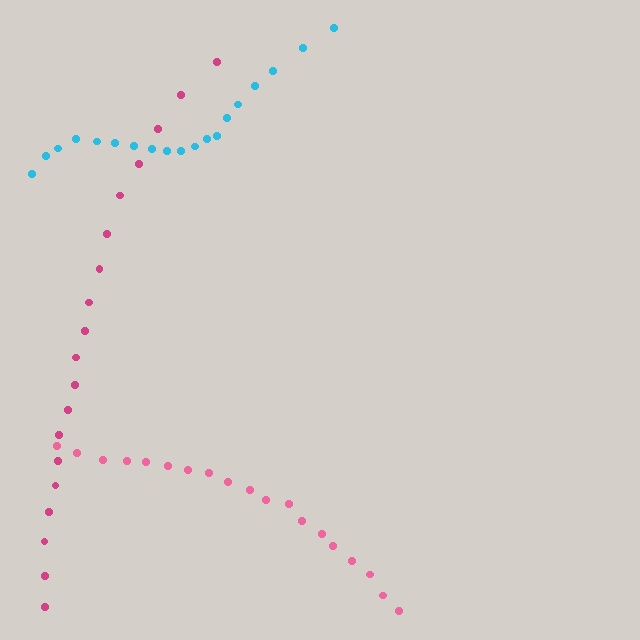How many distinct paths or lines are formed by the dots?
There are 3 distinct paths.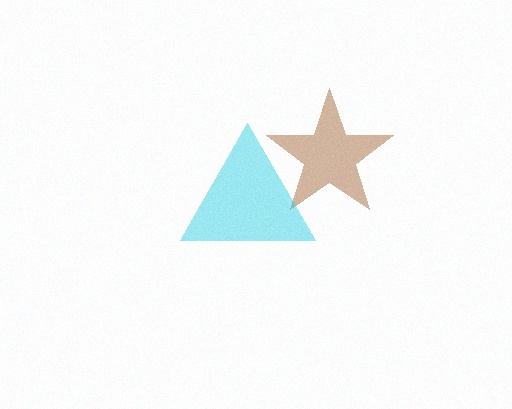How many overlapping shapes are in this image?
There are 2 overlapping shapes in the image.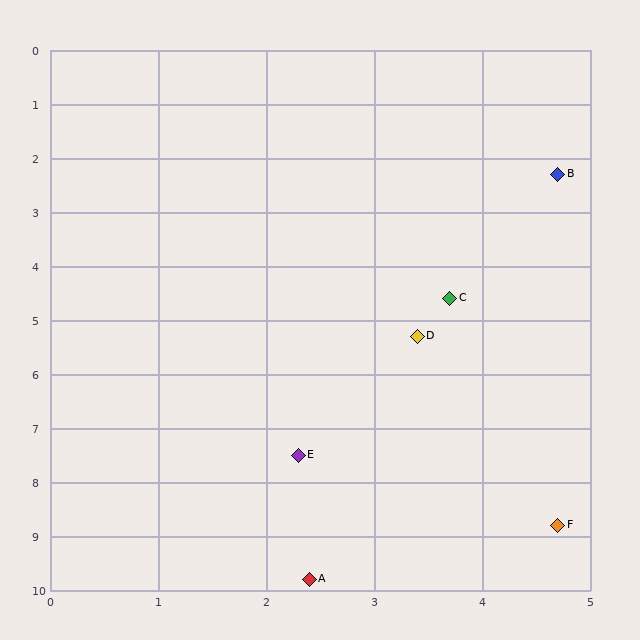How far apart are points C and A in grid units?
Points C and A are about 5.4 grid units apart.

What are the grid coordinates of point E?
Point E is at approximately (2.3, 7.5).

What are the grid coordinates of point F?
Point F is at approximately (4.7, 8.8).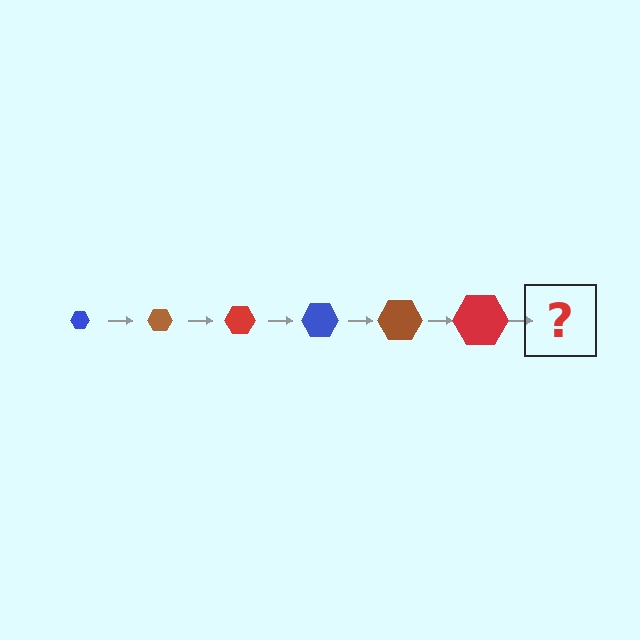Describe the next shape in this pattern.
It should be a blue hexagon, larger than the previous one.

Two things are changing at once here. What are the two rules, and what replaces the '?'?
The two rules are that the hexagon grows larger each step and the color cycles through blue, brown, and red. The '?' should be a blue hexagon, larger than the previous one.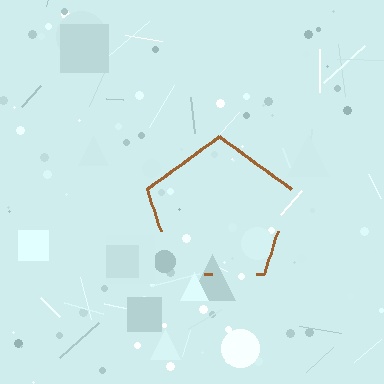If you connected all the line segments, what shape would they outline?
They would outline a pentagon.